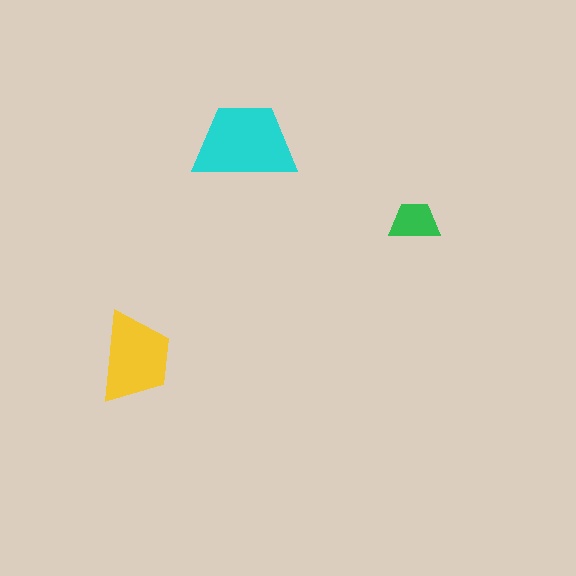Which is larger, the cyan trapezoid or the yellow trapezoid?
The cyan one.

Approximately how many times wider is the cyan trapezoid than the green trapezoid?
About 2 times wider.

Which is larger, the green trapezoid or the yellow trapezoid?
The yellow one.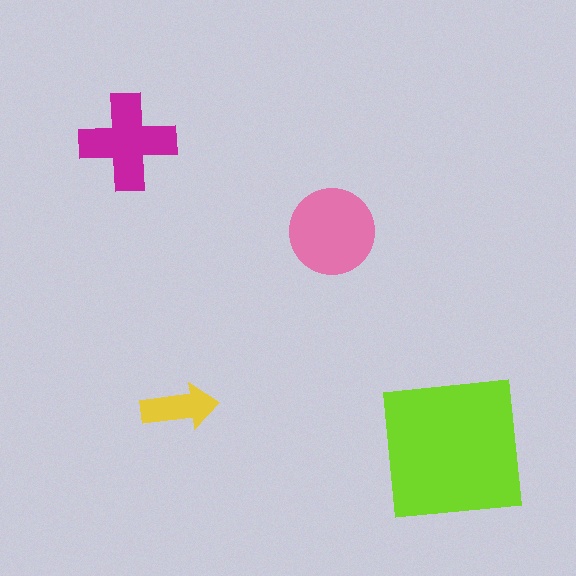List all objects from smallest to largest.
The yellow arrow, the magenta cross, the pink circle, the lime square.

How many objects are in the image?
There are 4 objects in the image.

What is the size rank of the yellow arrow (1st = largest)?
4th.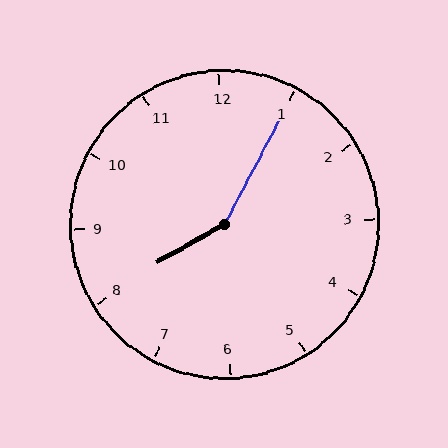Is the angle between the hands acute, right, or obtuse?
It is obtuse.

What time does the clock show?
8:05.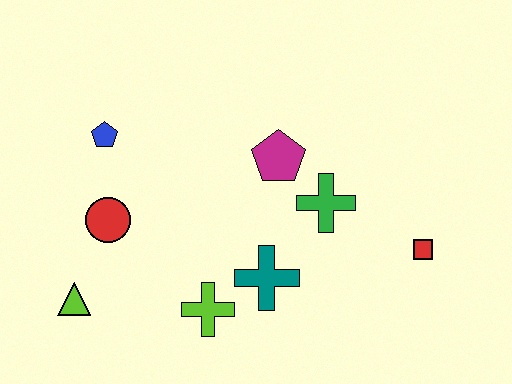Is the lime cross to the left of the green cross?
Yes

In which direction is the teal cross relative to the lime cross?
The teal cross is to the right of the lime cross.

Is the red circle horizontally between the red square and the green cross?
No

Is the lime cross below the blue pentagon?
Yes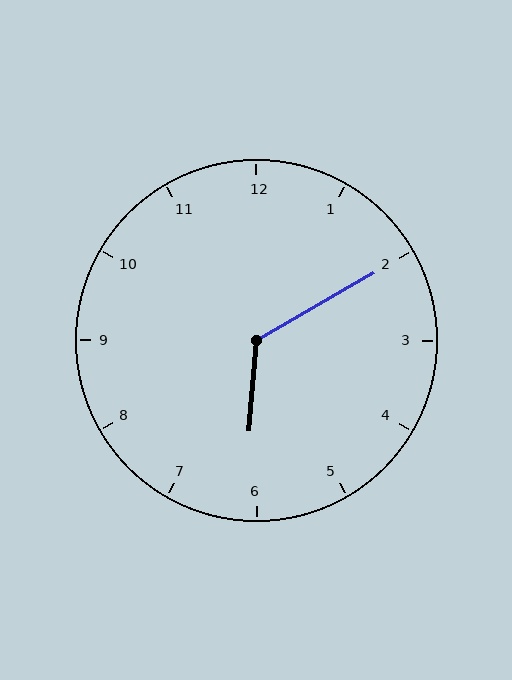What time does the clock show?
6:10.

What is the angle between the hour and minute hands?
Approximately 125 degrees.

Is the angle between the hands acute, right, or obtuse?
It is obtuse.